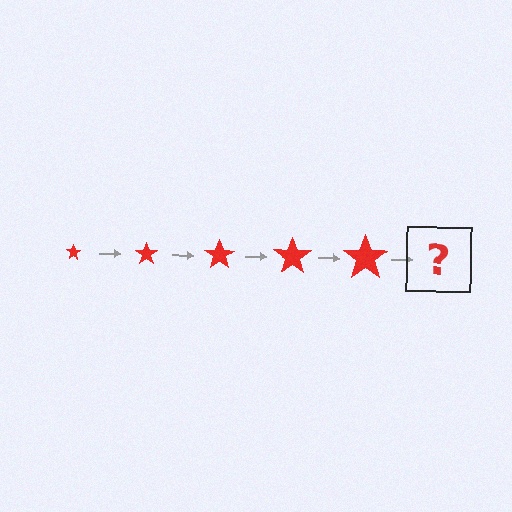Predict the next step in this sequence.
The next step is a red star, larger than the previous one.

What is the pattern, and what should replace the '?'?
The pattern is that the star gets progressively larger each step. The '?' should be a red star, larger than the previous one.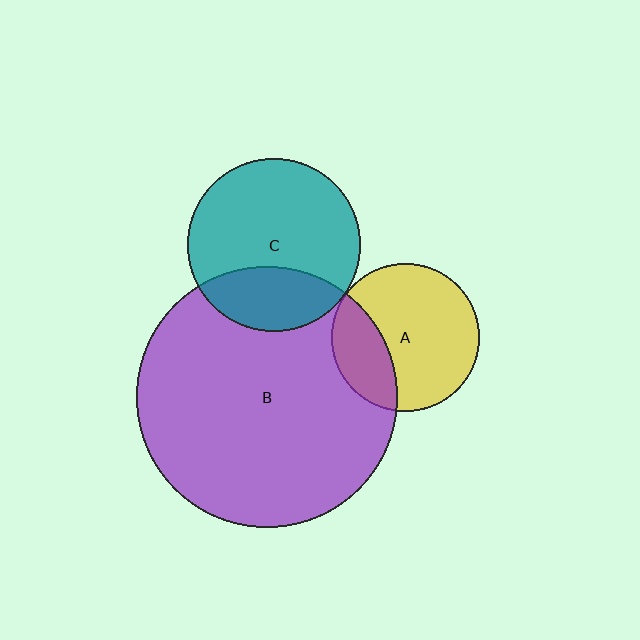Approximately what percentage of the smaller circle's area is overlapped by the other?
Approximately 30%.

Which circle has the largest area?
Circle B (purple).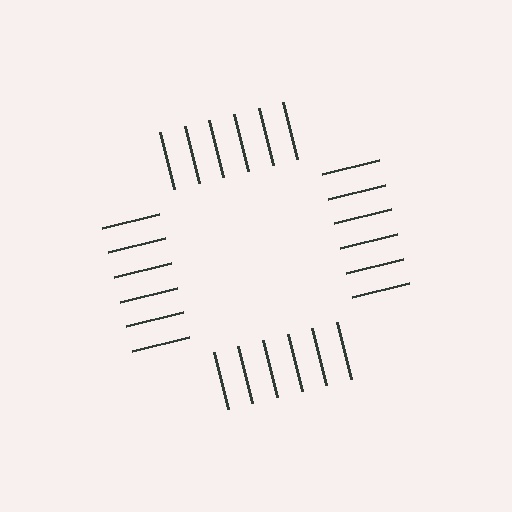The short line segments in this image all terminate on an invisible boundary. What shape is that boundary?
An illusory square — the line segments terminate on its edges but no continuous stroke is drawn.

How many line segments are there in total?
24 — 6 along each of the 4 edges.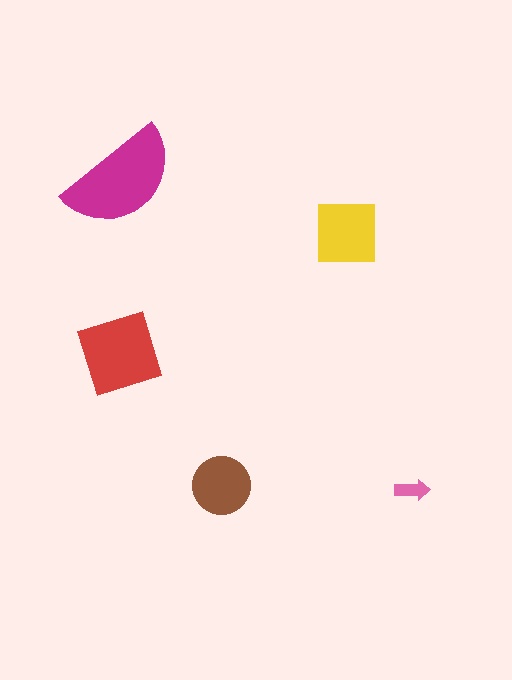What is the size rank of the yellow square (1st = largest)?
3rd.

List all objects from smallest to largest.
The pink arrow, the brown circle, the yellow square, the red diamond, the magenta semicircle.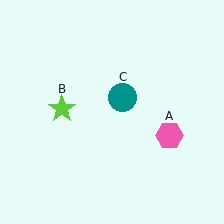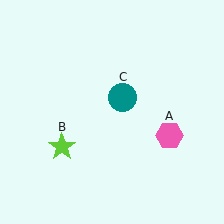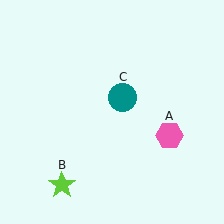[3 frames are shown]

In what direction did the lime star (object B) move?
The lime star (object B) moved down.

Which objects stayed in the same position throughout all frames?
Pink hexagon (object A) and teal circle (object C) remained stationary.